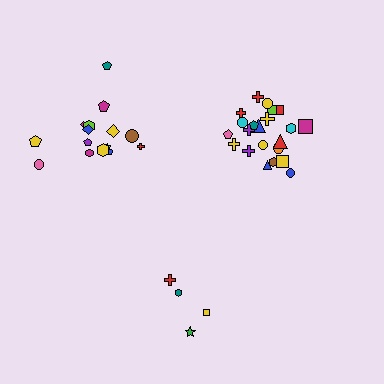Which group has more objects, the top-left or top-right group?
The top-right group.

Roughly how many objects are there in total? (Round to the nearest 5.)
Roughly 40 objects in total.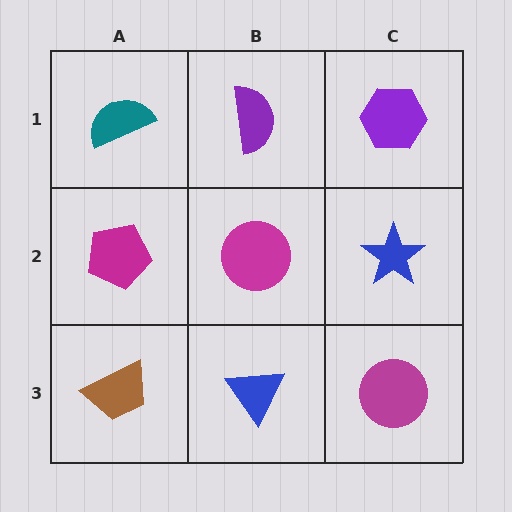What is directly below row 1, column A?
A magenta pentagon.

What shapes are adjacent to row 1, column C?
A blue star (row 2, column C), a purple semicircle (row 1, column B).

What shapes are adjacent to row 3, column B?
A magenta circle (row 2, column B), a brown trapezoid (row 3, column A), a magenta circle (row 3, column C).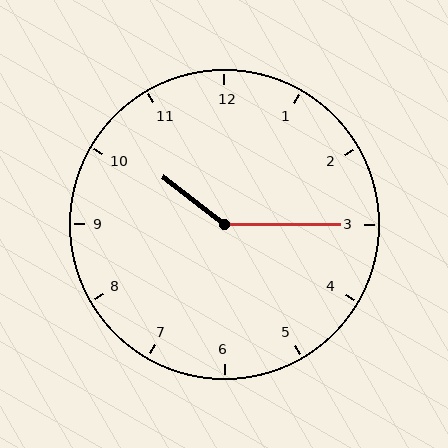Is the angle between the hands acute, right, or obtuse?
It is obtuse.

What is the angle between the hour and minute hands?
Approximately 142 degrees.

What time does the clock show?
10:15.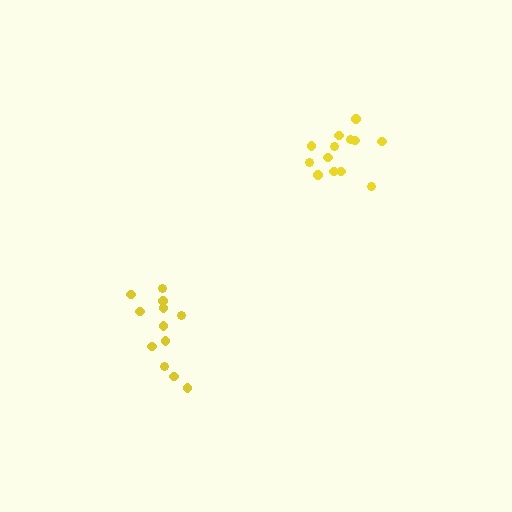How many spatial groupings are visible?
There are 2 spatial groupings.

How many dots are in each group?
Group 1: 13 dots, Group 2: 12 dots (25 total).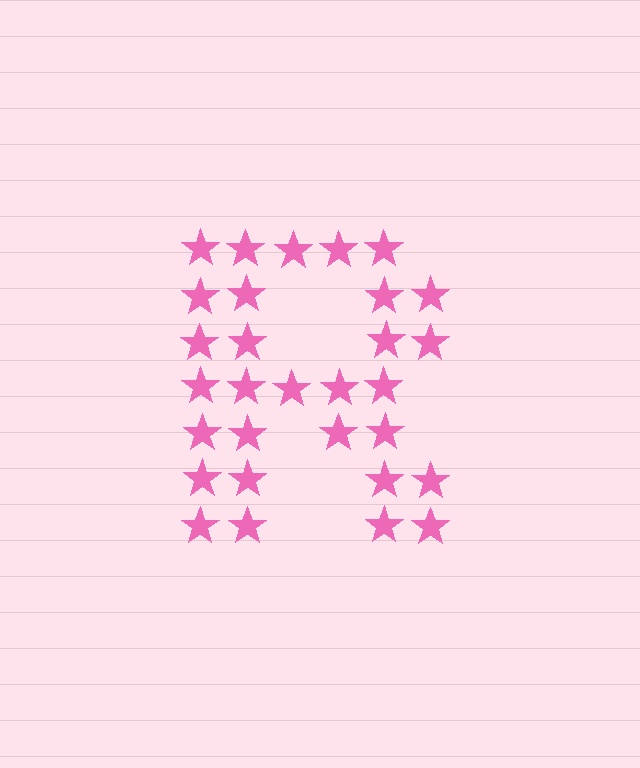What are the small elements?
The small elements are stars.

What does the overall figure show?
The overall figure shows the letter R.